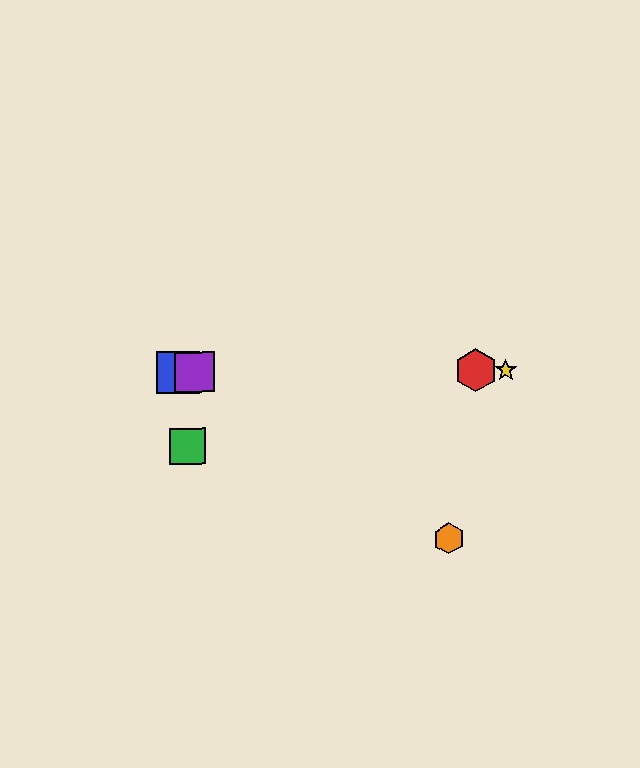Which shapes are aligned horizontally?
The red hexagon, the blue square, the yellow star, the purple square are aligned horizontally.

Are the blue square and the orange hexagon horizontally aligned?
No, the blue square is at y≈372 and the orange hexagon is at y≈539.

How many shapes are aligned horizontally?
4 shapes (the red hexagon, the blue square, the yellow star, the purple square) are aligned horizontally.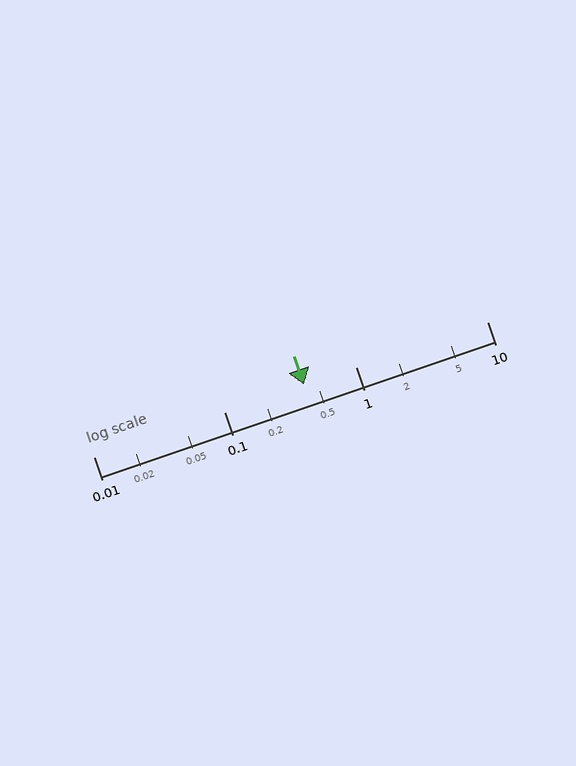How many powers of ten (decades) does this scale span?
The scale spans 3 decades, from 0.01 to 10.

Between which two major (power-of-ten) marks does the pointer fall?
The pointer is between 0.1 and 1.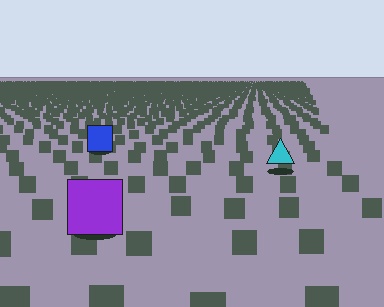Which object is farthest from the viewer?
The blue square is farthest from the viewer. It appears smaller and the ground texture around it is denser.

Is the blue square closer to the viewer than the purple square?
No. The purple square is closer — you can tell from the texture gradient: the ground texture is coarser near it.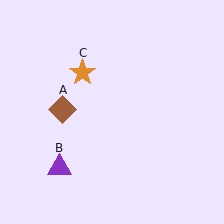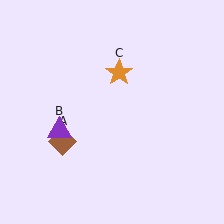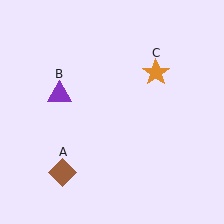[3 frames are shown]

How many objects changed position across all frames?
3 objects changed position: brown diamond (object A), purple triangle (object B), orange star (object C).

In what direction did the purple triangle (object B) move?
The purple triangle (object B) moved up.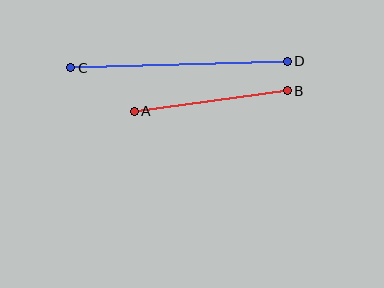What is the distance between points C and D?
The distance is approximately 217 pixels.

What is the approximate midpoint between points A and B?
The midpoint is at approximately (211, 101) pixels.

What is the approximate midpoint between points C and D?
The midpoint is at approximately (179, 65) pixels.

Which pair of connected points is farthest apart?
Points C and D are farthest apart.